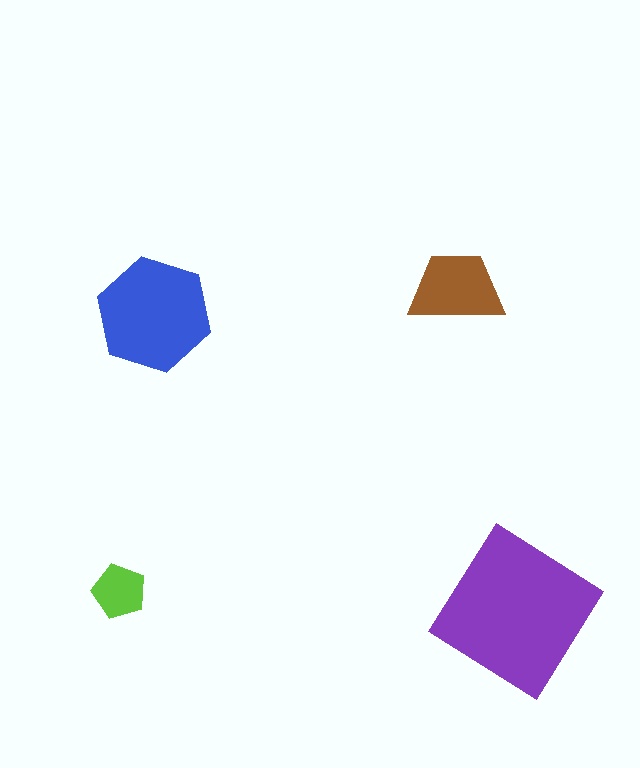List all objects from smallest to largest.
The lime pentagon, the brown trapezoid, the blue hexagon, the purple diamond.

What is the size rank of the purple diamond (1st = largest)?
1st.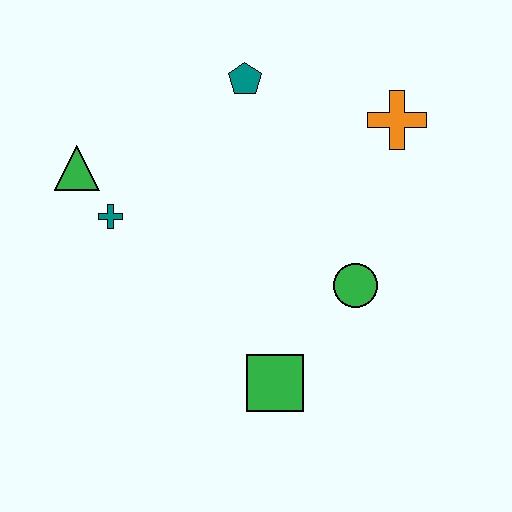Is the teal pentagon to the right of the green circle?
No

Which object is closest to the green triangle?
The teal cross is closest to the green triangle.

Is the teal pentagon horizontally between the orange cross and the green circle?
No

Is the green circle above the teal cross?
No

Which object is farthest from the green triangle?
The orange cross is farthest from the green triangle.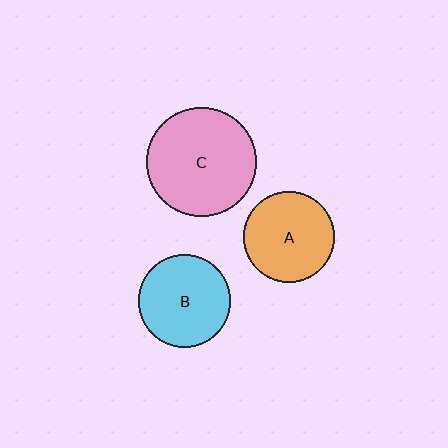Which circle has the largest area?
Circle C (pink).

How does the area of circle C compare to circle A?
Approximately 1.5 times.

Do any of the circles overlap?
No, none of the circles overlap.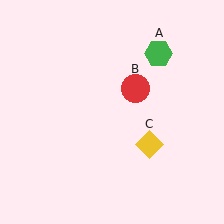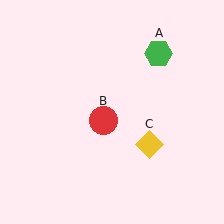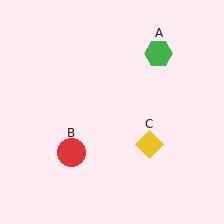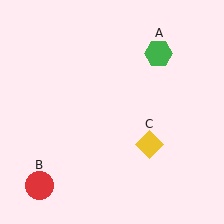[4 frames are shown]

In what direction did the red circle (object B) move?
The red circle (object B) moved down and to the left.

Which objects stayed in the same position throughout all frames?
Green hexagon (object A) and yellow diamond (object C) remained stationary.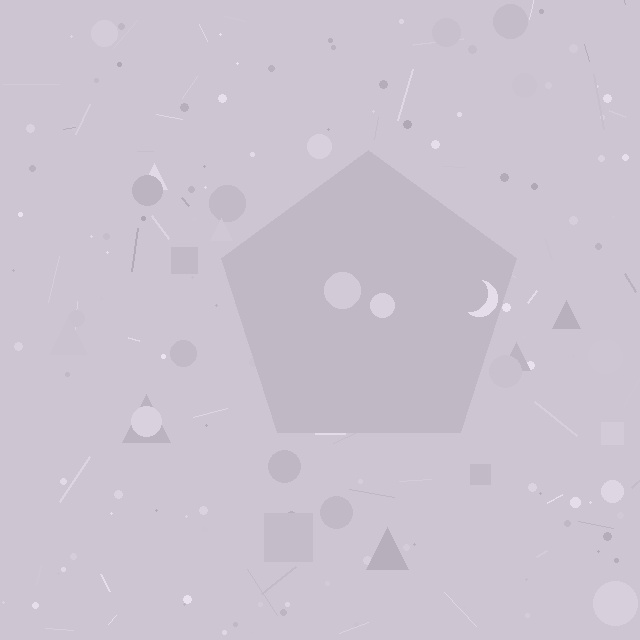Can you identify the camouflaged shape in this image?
The camouflaged shape is a pentagon.